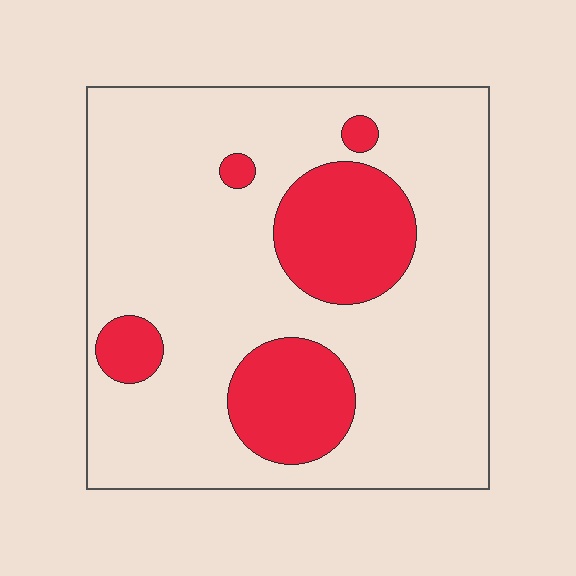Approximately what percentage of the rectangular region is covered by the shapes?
Approximately 20%.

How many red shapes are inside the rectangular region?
5.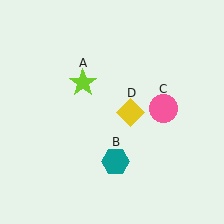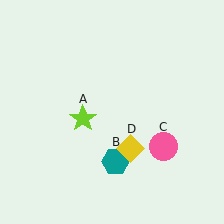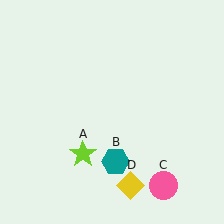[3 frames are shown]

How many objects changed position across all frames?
3 objects changed position: lime star (object A), pink circle (object C), yellow diamond (object D).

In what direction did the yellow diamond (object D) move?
The yellow diamond (object D) moved down.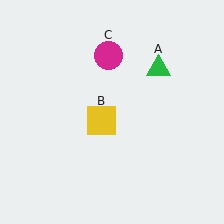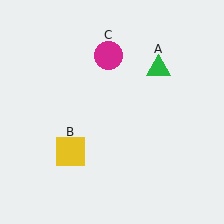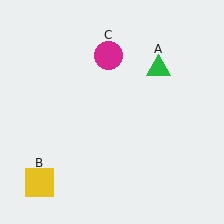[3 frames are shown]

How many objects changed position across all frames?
1 object changed position: yellow square (object B).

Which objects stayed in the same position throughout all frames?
Green triangle (object A) and magenta circle (object C) remained stationary.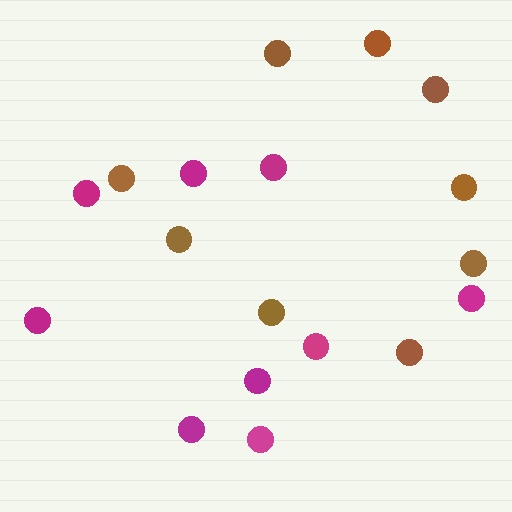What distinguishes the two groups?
There are 2 groups: one group of brown circles (9) and one group of magenta circles (9).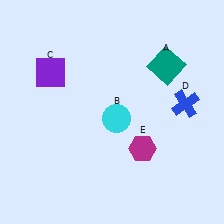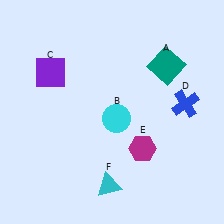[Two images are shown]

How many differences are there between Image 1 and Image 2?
There is 1 difference between the two images.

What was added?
A cyan triangle (F) was added in Image 2.